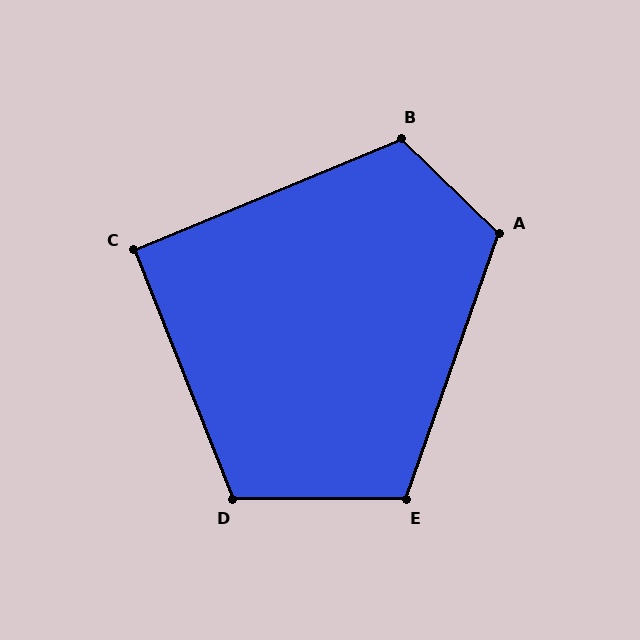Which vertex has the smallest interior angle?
C, at approximately 91 degrees.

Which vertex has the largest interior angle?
A, at approximately 115 degrees.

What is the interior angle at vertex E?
Approximately 109 degrees (obtuse).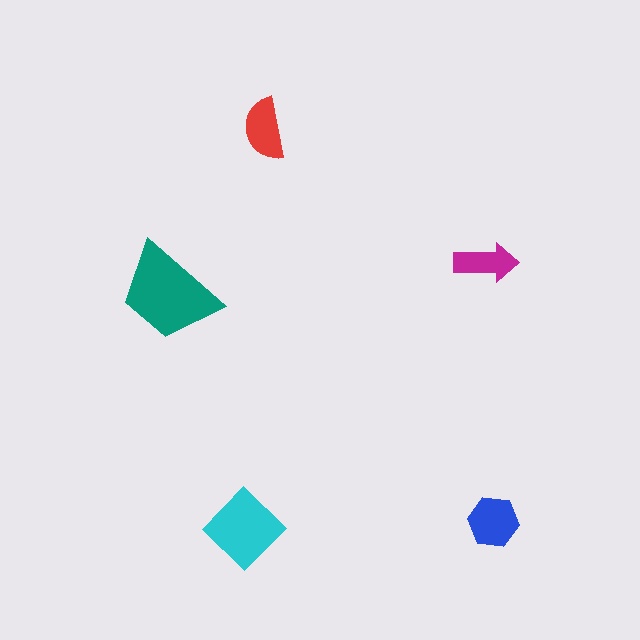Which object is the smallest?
The magenta arrow.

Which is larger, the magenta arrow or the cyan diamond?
The cyan diamond.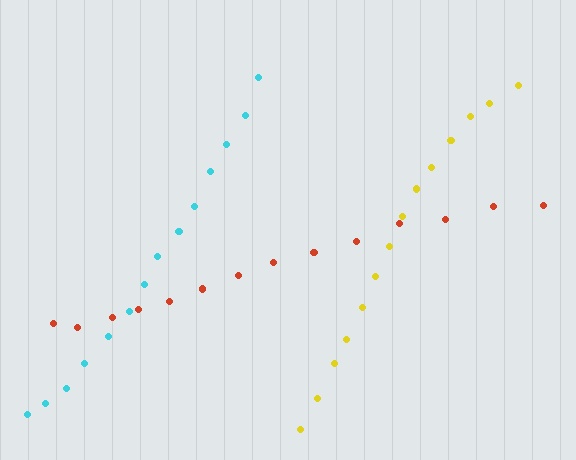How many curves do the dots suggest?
There are 3 distinct paths.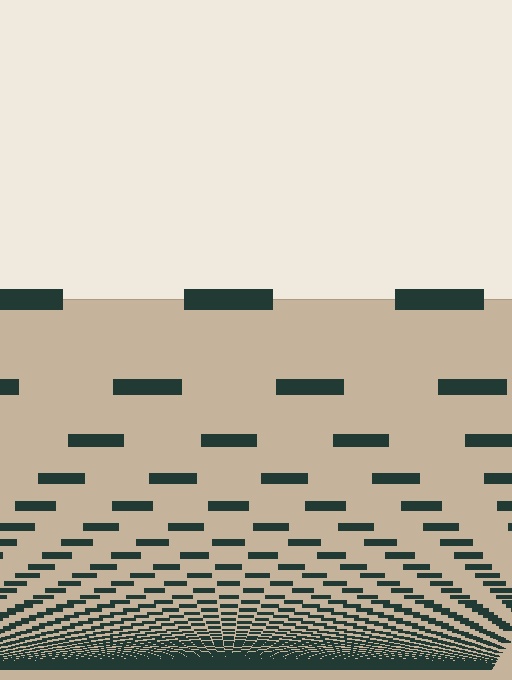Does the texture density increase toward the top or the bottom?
Density increases toward the bottom.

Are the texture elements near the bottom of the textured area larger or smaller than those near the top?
Smaller. The gradient is inverted — elements near the bottom are smaller and denser.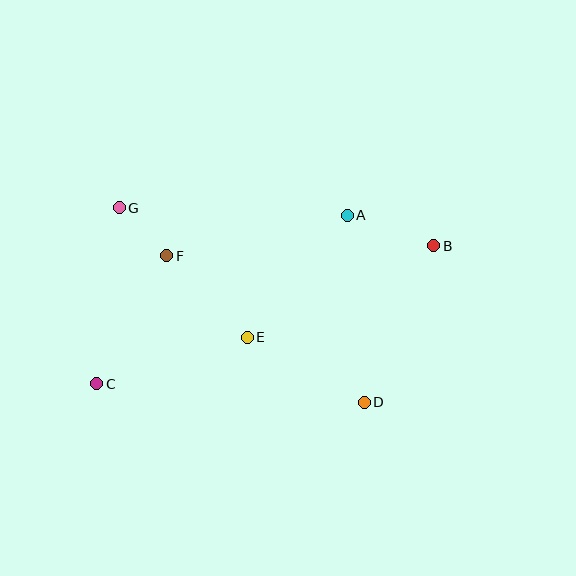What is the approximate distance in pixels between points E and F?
The distance between E and F is approximately 114 pixels.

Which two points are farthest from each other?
Points B and C are farthest from each other.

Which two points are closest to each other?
Points F and G are closest to each other.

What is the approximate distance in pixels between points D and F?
The distance between D and F is approximately 246 pixels.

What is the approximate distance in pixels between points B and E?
The distance between B and E is approximately 208 pixels.